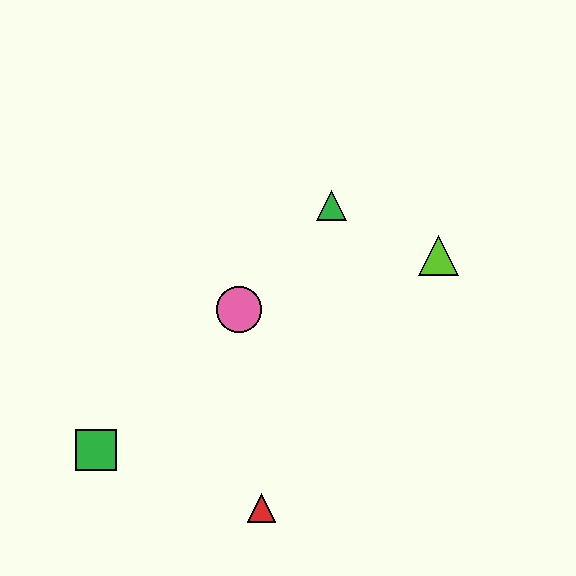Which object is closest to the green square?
The red triangle is closest to the green square.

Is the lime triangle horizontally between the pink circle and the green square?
No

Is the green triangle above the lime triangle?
Yes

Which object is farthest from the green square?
The lime triangle is farthest from the green square.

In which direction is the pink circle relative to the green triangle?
The pink circle is below the green triangle.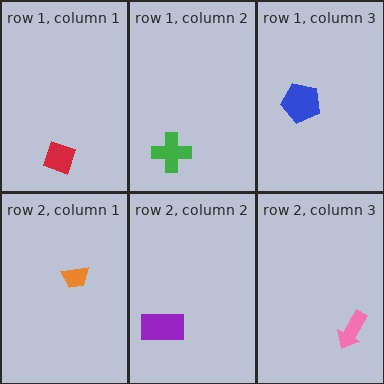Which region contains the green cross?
The row 1, column 2 region.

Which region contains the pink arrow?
The row 2, column 3 region.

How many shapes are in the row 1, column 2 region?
1.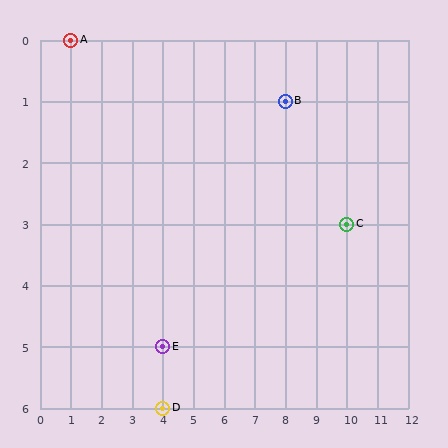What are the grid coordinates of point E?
Point E is at grid coordinates (4, 5).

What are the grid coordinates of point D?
Point D is at grid coordinates (4, 6).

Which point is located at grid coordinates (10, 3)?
Point C is at (10, 3).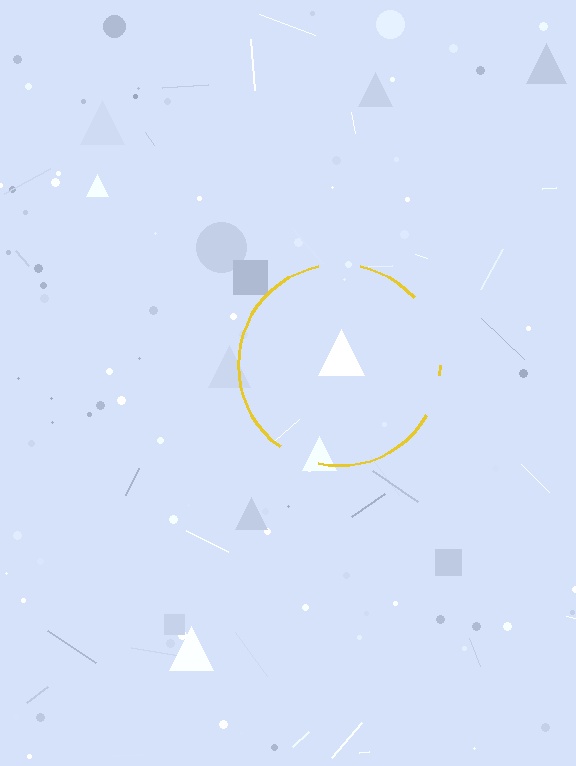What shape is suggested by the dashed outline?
The dashed outline suggests a circle.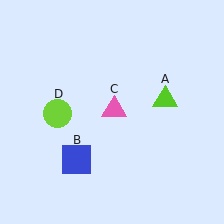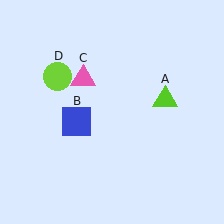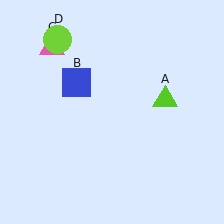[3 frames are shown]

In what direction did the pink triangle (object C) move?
The pink triangle (object C) moved up and to the left.